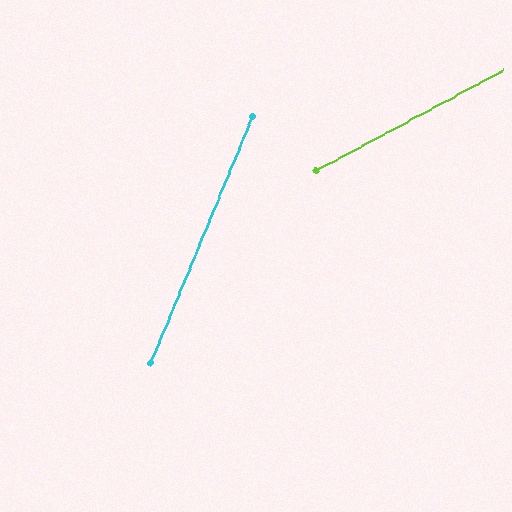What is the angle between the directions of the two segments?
Approximately 39 degrees.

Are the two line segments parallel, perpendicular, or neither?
Neither parallel nor perpendicular — they differ by about 39°.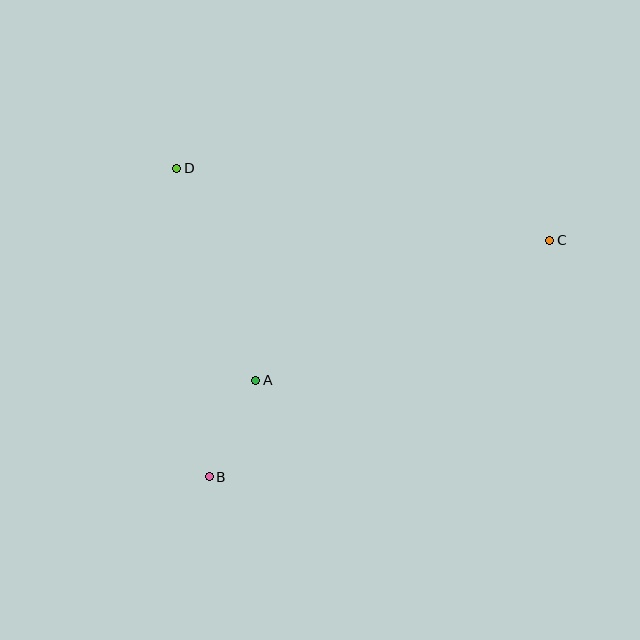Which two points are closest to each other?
Points A and B are closest to each other.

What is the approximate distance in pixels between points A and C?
The distance between A and C is approximately 326 pixels.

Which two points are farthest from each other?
Points B and C are farthest from each other.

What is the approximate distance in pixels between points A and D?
The distance between A and D is approximately 226 pixels.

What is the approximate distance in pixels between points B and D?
The distance between B and D is approximately 310 pixels.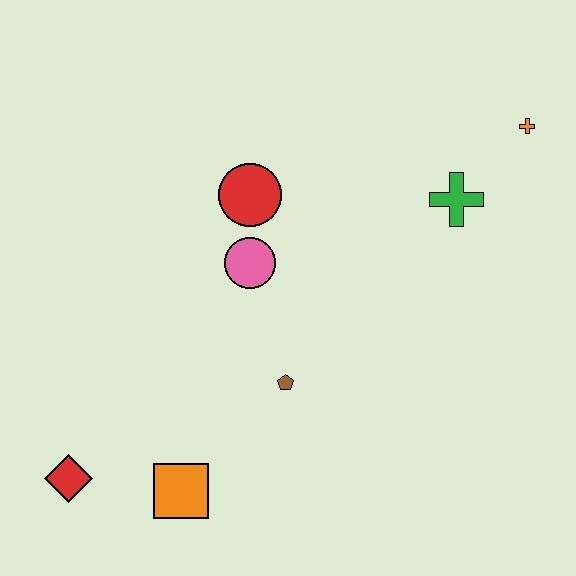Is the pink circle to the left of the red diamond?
No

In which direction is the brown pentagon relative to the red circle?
The brown pentagon is below the red circle.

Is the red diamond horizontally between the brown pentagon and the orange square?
No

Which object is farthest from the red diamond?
The orange cross is farthest from the red diamond.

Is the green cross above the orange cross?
No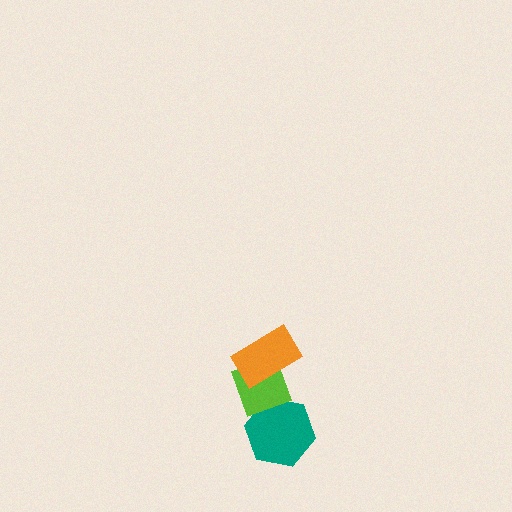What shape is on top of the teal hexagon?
The lime diamond is on top of the teal hexagon.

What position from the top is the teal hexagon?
The teal hexagon is 3rd from the top.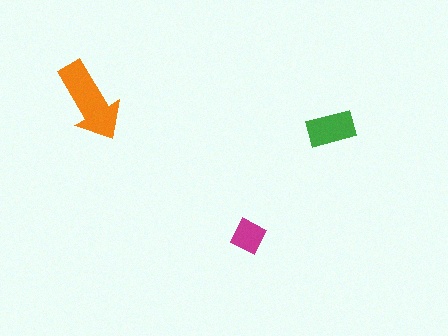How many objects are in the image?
There are 3 objects in the image.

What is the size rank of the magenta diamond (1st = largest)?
3rd.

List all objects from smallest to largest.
The magenta diamond, the green rectangle, the orange arrow.